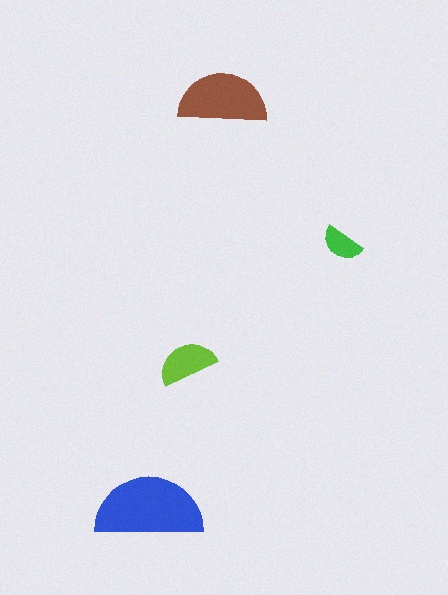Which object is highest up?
The brown semicircle is topmost.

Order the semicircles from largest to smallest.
the blue one, the brown one, the lime one, the green one.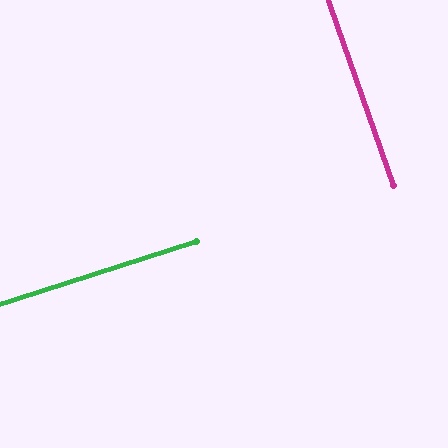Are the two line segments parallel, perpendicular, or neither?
Perpendicular — they meet at approximately 88°.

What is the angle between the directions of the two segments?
Approximately 88 degrees.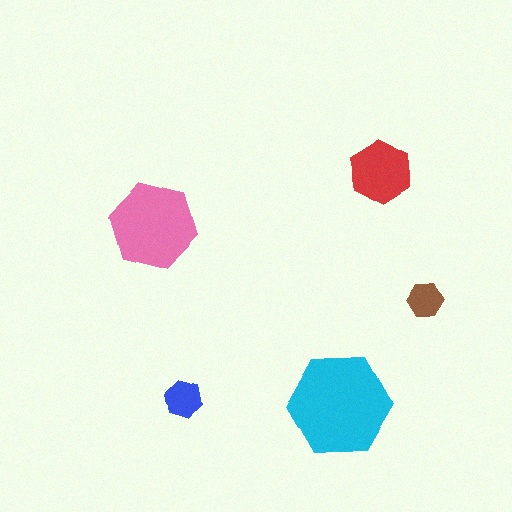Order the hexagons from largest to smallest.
the cyan one, the pink one, the red one, the blue one, the brown one.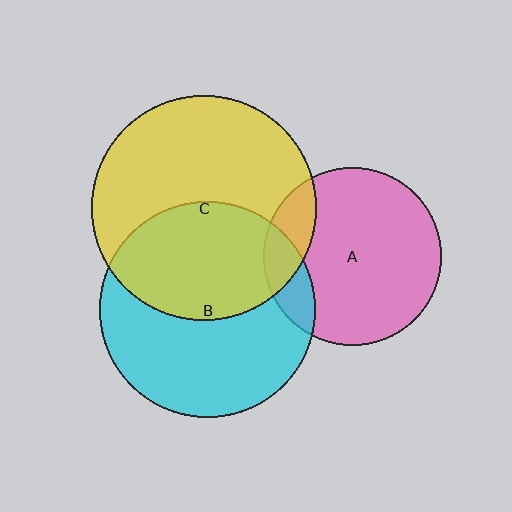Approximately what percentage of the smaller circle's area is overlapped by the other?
Approximately 45%.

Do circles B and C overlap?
Yes.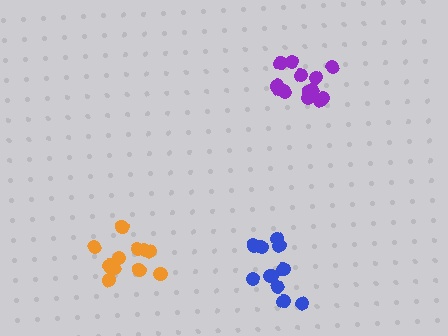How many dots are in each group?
Group 1: 11 dots, Group 2: 11 dots, Group 3: 15 dots (37 total).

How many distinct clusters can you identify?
There are 3 distinct clusters.